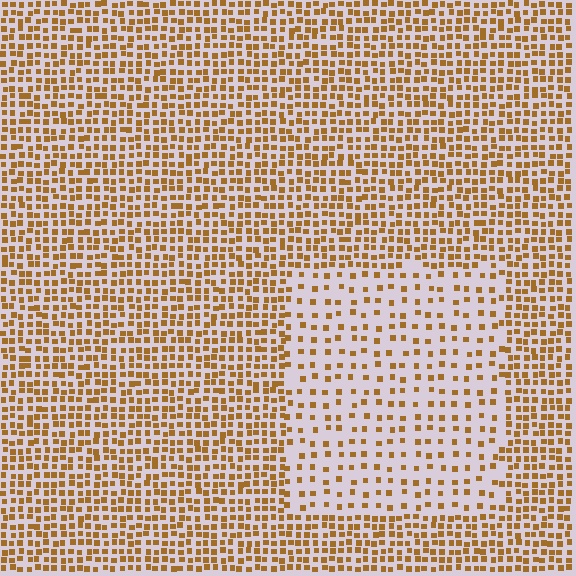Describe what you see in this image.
The image contains small brown elements arranged at two different densities. A rectangle-shaped region is visible where the elements are less densely packed than the surrounding area.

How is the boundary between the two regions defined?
The boundary is defined by a change in element density (approximately 2.3x ratio). All elements are the same color, size, and shape.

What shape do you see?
I see a rectangle.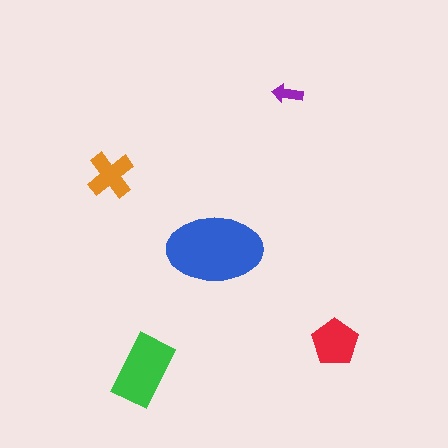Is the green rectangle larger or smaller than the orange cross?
Larger.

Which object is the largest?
The blue ellipse.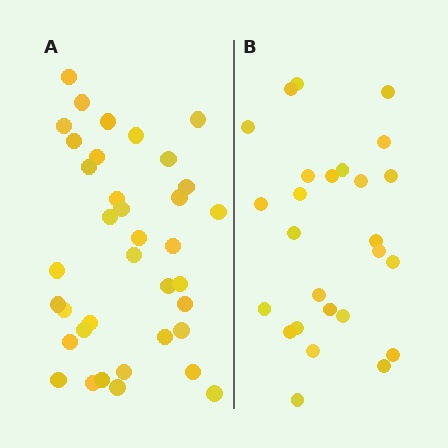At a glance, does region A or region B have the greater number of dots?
Region A (the left region) has more dots.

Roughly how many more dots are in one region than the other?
Region A has roughly 12 or so more dots than region B.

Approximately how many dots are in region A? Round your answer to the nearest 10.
About 40 dots. (The exact count is 37, which rounds to 40.)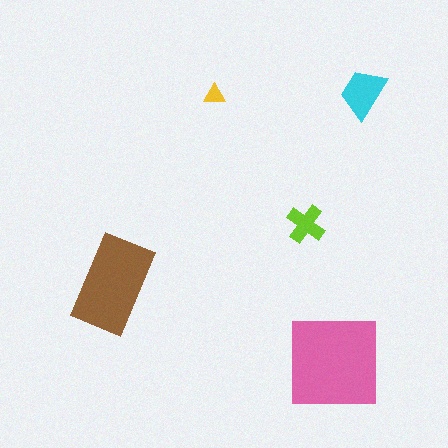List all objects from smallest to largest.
The yellow triangle, the lime cross, the cyan trapezoid, the brown rectangle, the pink square.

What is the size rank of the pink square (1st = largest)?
1st.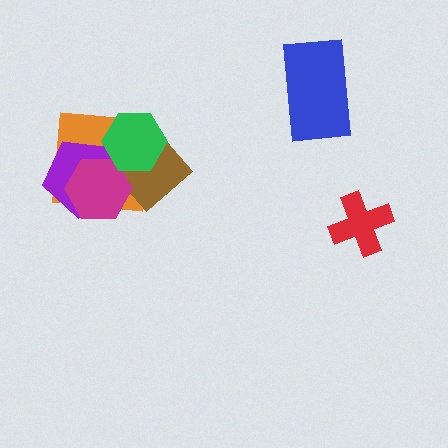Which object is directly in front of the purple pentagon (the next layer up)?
The magenta hexagon is directly in front of the purple pentagon.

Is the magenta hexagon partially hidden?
Yes, it is partially covered by another shape.